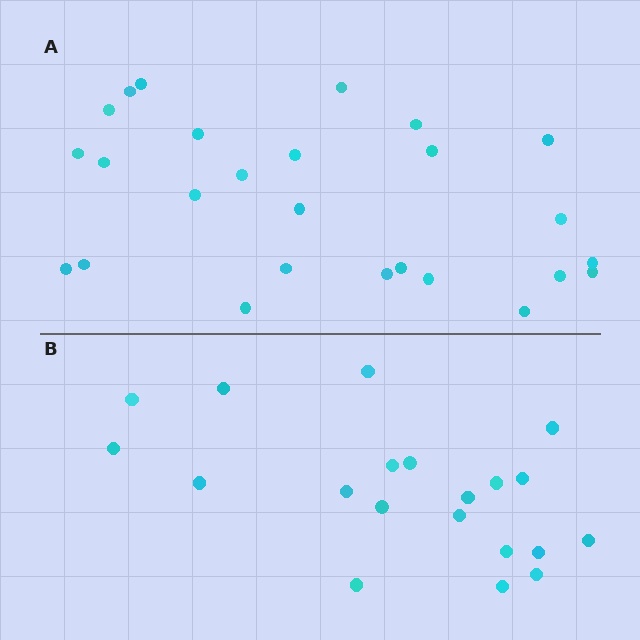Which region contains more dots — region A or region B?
Region A (the top region) has more dots.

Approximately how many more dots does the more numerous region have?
Region A has about 6 more dots than region B.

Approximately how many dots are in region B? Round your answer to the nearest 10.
About 20 dots.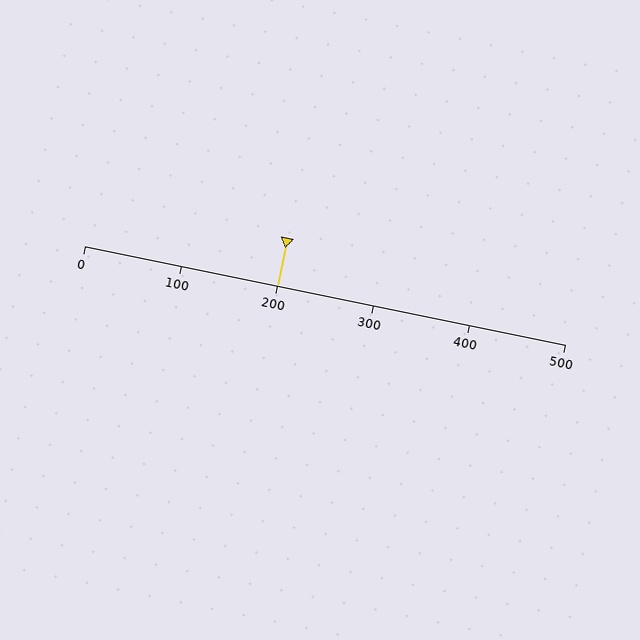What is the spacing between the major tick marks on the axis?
The major ticks are spaced 100 apart.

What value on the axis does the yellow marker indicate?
The marker indicates approximately 200.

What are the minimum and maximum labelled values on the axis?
The axis runs from 0 to 500.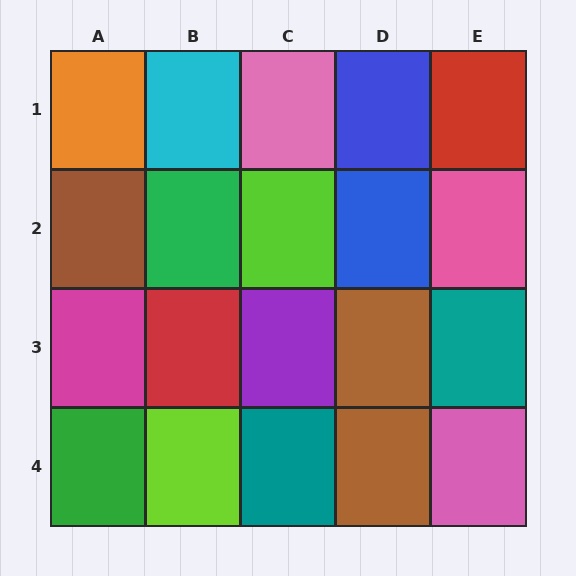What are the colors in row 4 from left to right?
Green, lime, teal, brown, pink.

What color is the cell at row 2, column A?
Brown.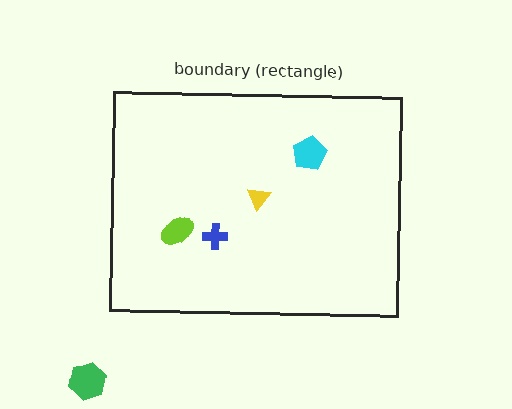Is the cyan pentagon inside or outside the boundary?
Inside.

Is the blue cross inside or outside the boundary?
Inside.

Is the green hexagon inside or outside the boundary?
Outside.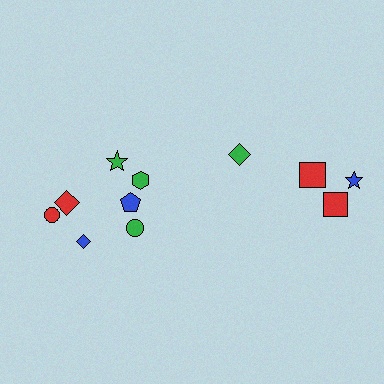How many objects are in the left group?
There are 7 objects.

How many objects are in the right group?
There are 4 objects.